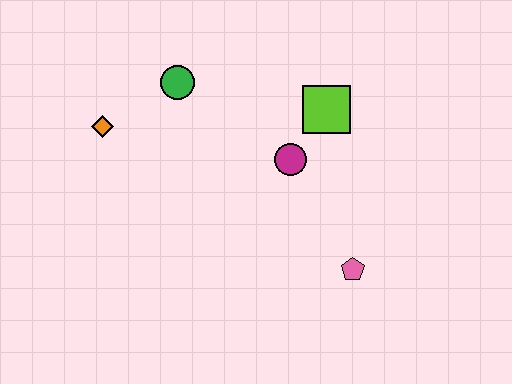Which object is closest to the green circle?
The orange diamond is closest to the green circle.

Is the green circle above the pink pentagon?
Yes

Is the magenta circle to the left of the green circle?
No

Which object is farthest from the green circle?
The pink pentagon is farthest from the green circle.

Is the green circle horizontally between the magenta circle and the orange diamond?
Yes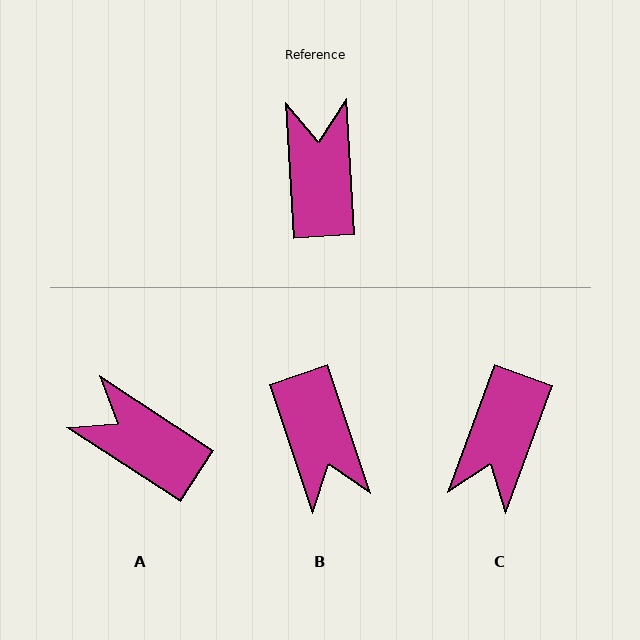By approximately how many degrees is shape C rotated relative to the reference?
Approximately 156 degrees counter-clockwise.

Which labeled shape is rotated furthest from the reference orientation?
B, about 165 degrees away.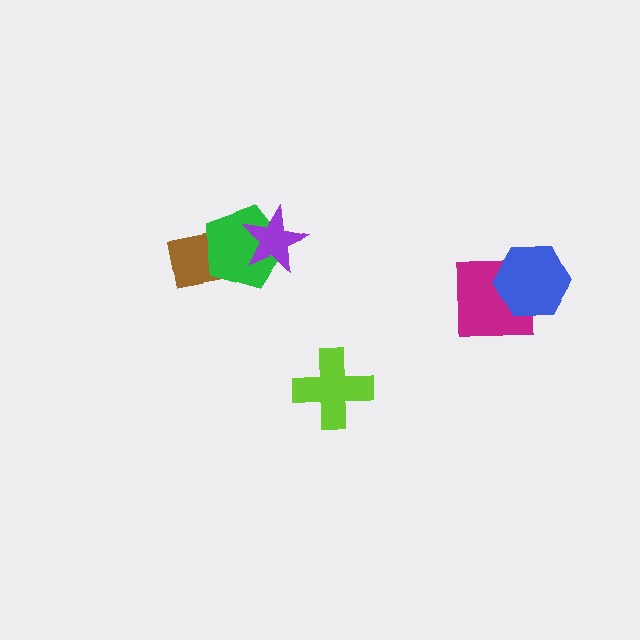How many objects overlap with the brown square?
1 object overlaps with the brown square.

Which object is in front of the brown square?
The green pentagon is in front of the brown square.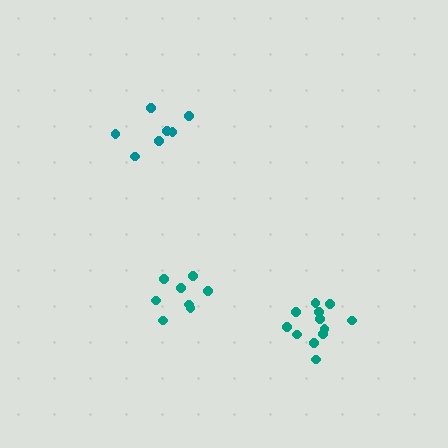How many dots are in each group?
Group 1: 8 dots, Group 2: 7 dots, Group 3: 12 dots (27 total).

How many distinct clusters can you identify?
There are 3 distinct clusters.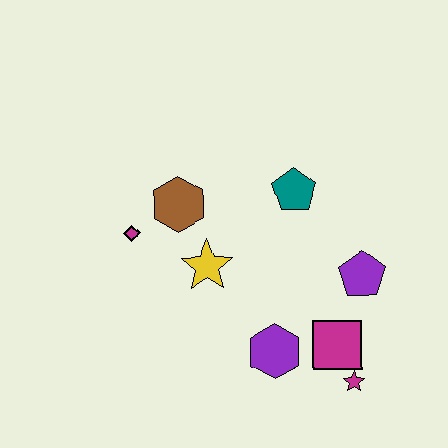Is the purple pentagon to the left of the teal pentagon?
No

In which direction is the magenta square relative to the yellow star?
The magenta square is to the right of the yellow star.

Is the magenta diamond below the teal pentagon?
Yes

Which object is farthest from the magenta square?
The magenta diamond is farthest from the magenta square.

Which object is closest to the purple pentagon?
The magenta square is closest to the purple pentagon.